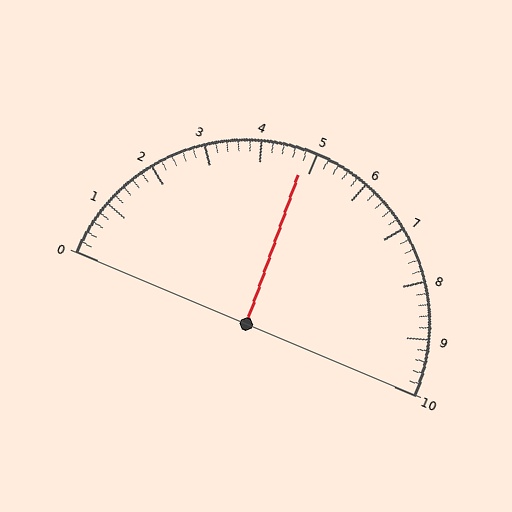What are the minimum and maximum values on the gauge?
The gauge ranges from 0 to 10.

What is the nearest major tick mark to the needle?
The nearest major tick mark is 5.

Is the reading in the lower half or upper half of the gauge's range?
The reading is in the lower half of the range (0 to 10).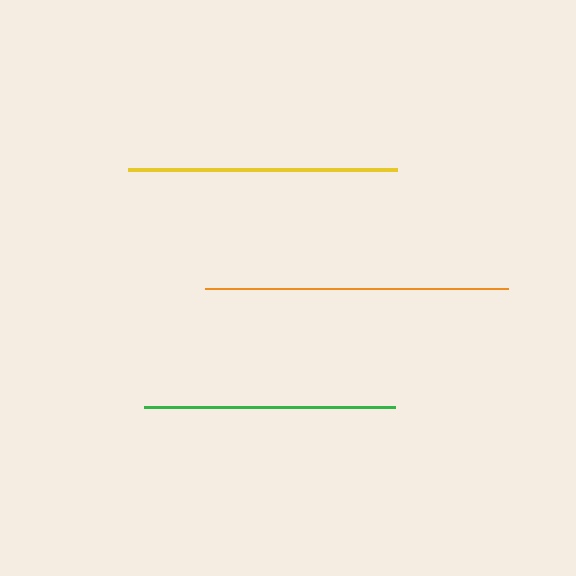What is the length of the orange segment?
The orange segment is approximately 304 pixels long.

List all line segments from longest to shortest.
From longest to shortest: orange, yellow, green.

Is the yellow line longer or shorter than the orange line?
The orange line is longer than the yellow line.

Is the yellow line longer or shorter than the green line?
The yellow line is longer than the green line.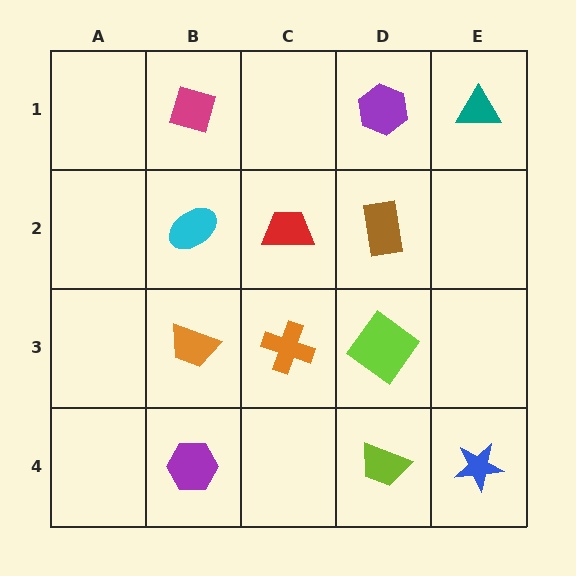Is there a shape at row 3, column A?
No, that cell is empty.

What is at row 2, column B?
A cyan ellipse.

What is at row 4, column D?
A lime trapezoid.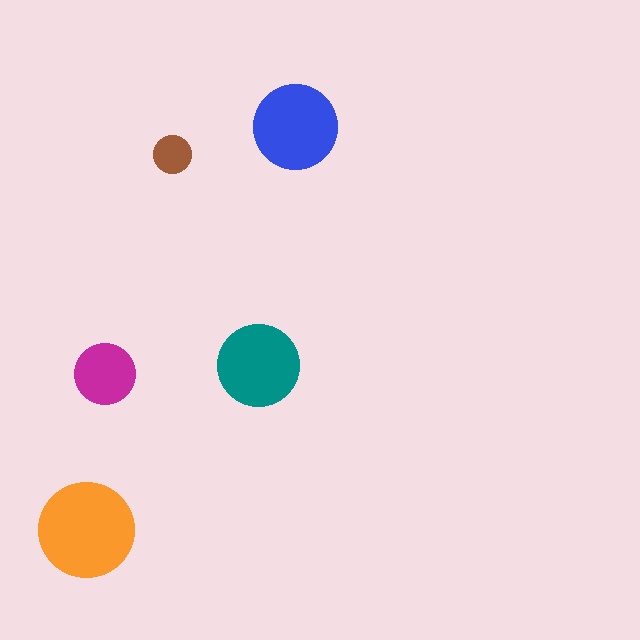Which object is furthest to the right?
The blue circle is rightmost.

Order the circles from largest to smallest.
the orange one, the blue one, the teal one, the magenta one, the brown one.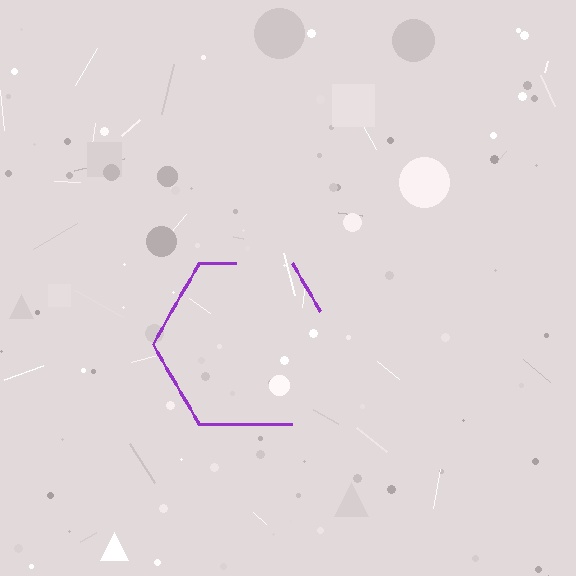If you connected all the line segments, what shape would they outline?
They would outline a hexagon.